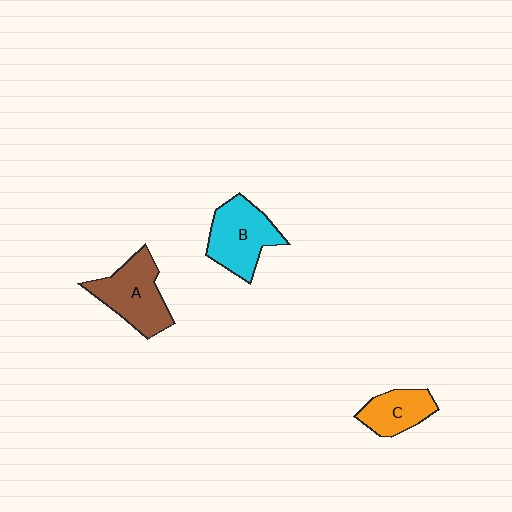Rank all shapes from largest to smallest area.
From largest to smallest: A (brown), B (cyan), C (orange).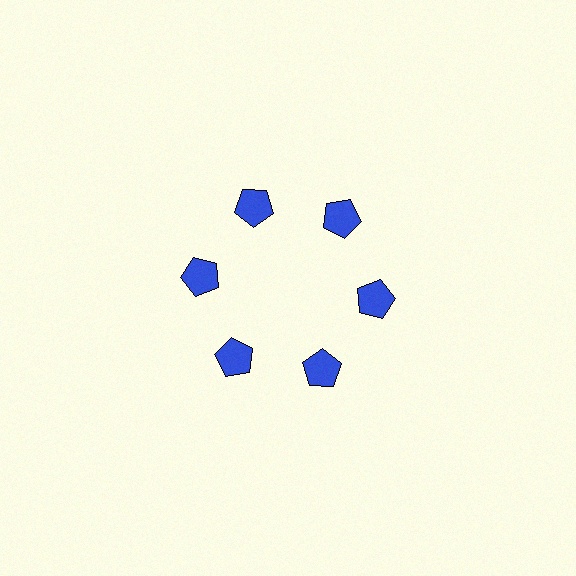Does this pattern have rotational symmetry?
Yes, this pattern has 6-fold rotational symmetry. It looks the same after rotating 60 degrees around the center.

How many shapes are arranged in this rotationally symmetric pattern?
There are 6 shapes, arranged in 6 groups of 1.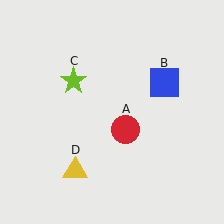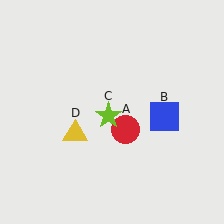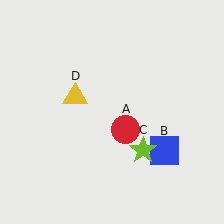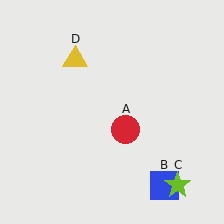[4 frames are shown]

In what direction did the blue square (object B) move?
The blue square (object B) moved down.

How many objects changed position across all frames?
3 objects changed position: blue square (object B), lime star (object C), yellow triangle (object D).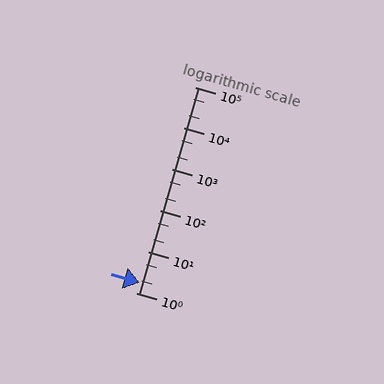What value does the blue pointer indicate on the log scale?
The pointer indicates approximately 1.8.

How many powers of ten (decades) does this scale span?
The scale spans 5 decades, from 1 to 100000.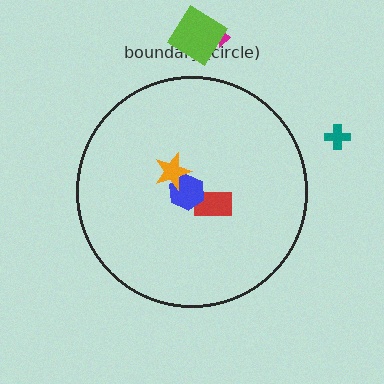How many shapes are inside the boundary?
3 inside, 3 outside.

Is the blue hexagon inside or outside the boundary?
Inside.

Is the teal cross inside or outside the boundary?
Outside.